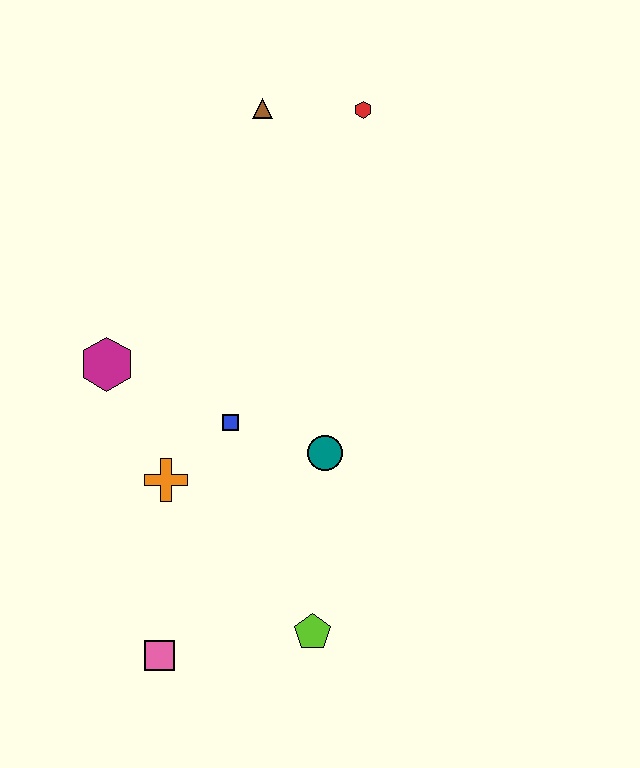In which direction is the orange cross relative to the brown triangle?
The orange cross is below the brown triangle.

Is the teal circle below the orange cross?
No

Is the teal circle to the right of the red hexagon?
No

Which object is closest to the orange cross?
The blue square is closest to the orange cross.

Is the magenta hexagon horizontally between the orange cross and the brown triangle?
No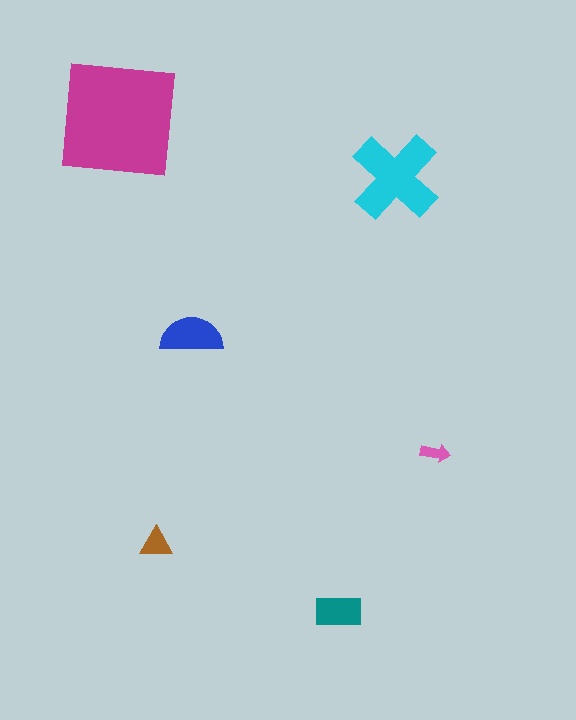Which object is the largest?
The magenta square.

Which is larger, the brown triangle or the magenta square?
The magenta square.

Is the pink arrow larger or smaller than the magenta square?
Smaller.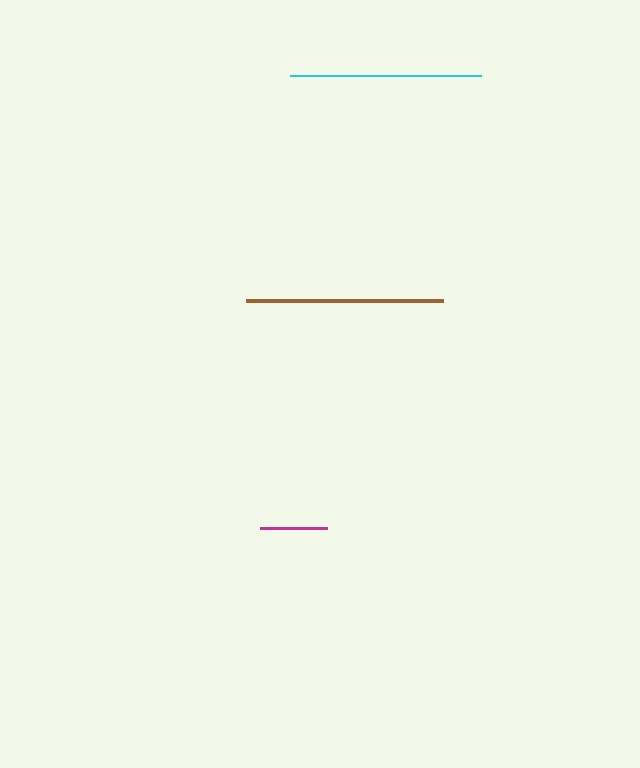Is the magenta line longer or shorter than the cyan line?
The cyan line is longer than the magenta line.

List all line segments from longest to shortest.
From longest to shortest: brown, cyan, magenta.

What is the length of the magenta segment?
The magenta segment is approximately 67 pixels long.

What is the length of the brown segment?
The brown segment is approximately 197 pixels long.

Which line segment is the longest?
The brown line is the longest at approximately 197 pixels.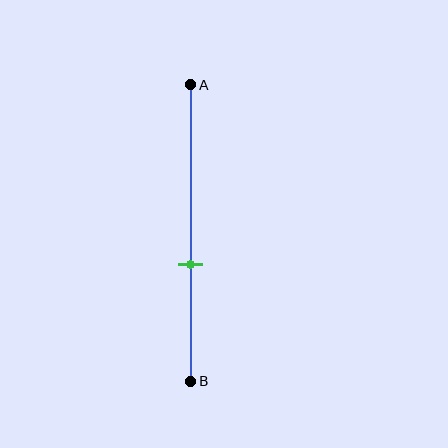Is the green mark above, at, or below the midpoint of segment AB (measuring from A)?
The green mark is below the midpoint of segment AB.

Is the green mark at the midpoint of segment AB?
No, the mark is at about 60% from A, not at the 50% midpoint.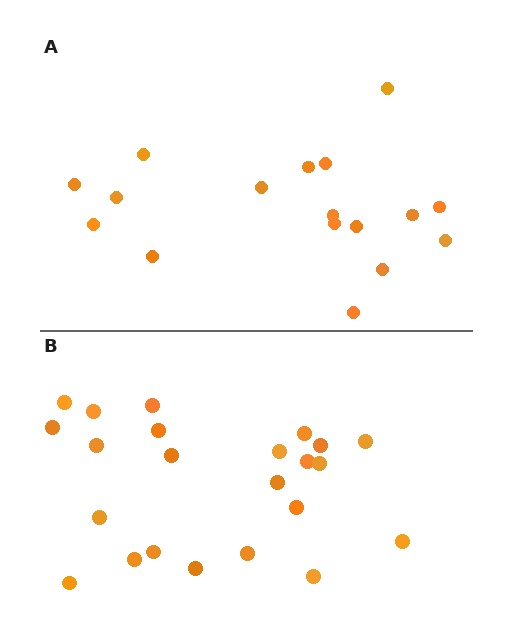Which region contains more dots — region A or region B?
Region B (the bottom region) has more dots.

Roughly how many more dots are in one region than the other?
Region B has about 6 more dots than region A.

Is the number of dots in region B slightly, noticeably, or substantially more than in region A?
Region B has noticeably more, but not dramatically so. The ratio is roughly 1.4 to 1.